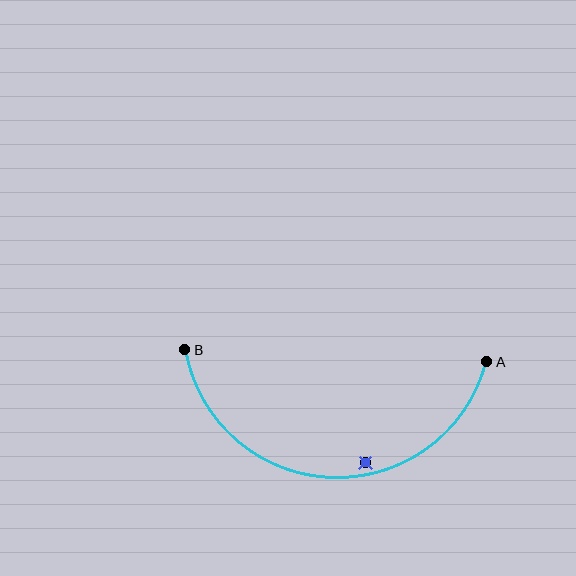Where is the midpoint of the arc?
The arc midpoint is the point on the curve farthest from the straight line joining A and B. It sits below that line.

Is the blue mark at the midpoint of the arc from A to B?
No — the blue mark does not lie on the arc at all. It sits slightly inside the curve.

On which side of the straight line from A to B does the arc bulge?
The arc bulges below the straight line connecting A and B.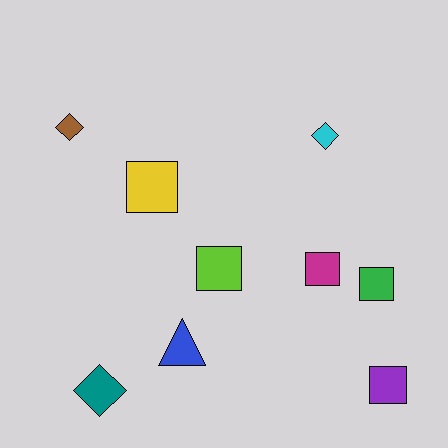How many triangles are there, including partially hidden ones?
There is 1 triangle.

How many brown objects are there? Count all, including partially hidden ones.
There is 1 brown object.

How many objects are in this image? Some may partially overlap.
There are 9 objects.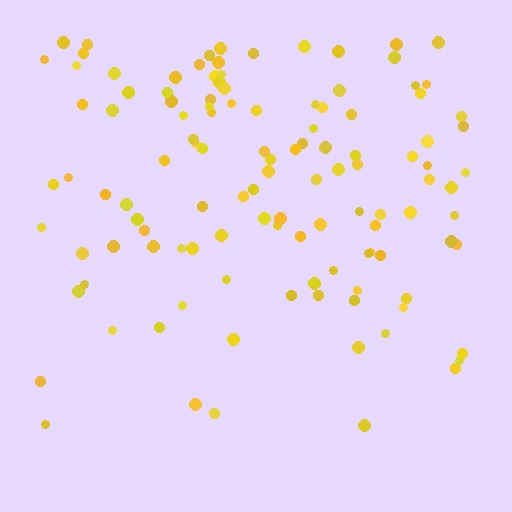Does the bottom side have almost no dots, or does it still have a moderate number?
Still a moderate number, just noticeably fewer than the top.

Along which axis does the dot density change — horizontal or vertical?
Vertical.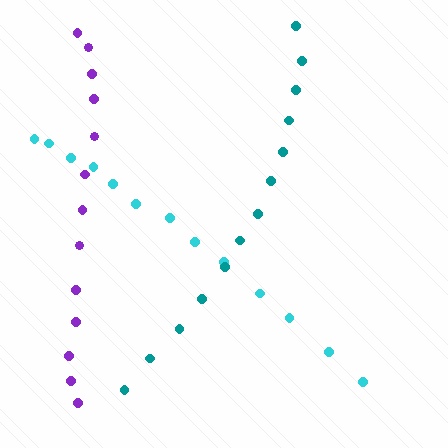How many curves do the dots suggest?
There are 3 distinct paths.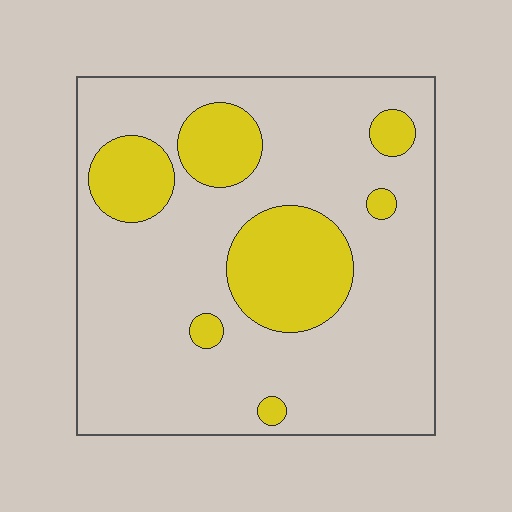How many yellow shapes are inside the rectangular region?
7.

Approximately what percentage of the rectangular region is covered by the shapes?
Approximately 20%.